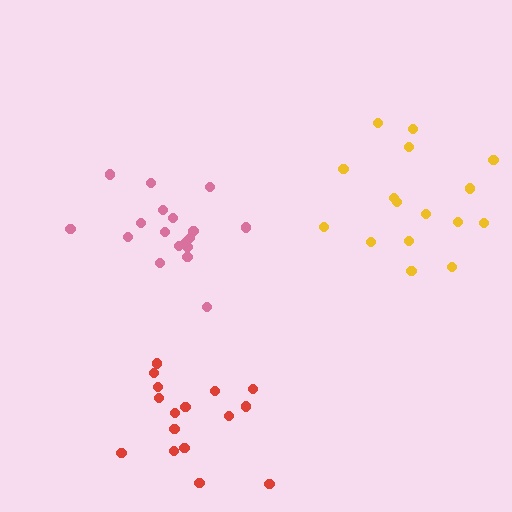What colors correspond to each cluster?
The clusters are colored: pink, red, yellow.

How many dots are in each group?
Group 1: 19 dots, Group 2: 16 dots, Group 3: 16 dots (51 total).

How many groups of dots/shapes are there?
There are 3 groups.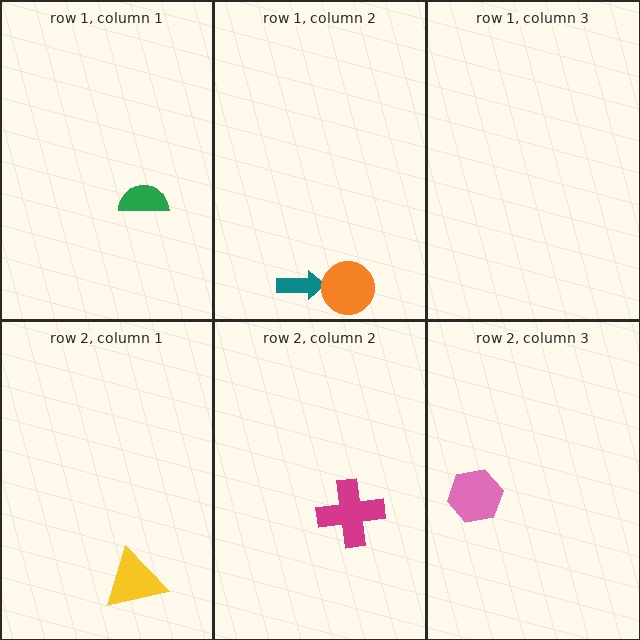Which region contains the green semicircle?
The row 1, column 1 region.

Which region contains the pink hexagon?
The row 2, column 3 region.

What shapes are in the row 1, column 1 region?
The green semicircle.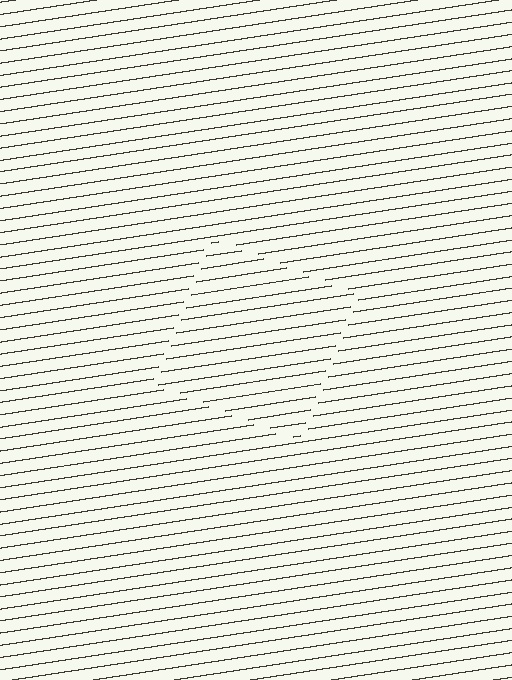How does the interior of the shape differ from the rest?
The interior of the shape contains the same grating, shifted by half a period — the contour is defined by the phase discontinuity where line-ends from the inner and outer gratings abut.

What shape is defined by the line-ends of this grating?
An illusory square. The interior of the shape contains the same grating, shifted by half a period — the contour is defined by the phase discontinuity where line-ends from the inner and outer gratings abut.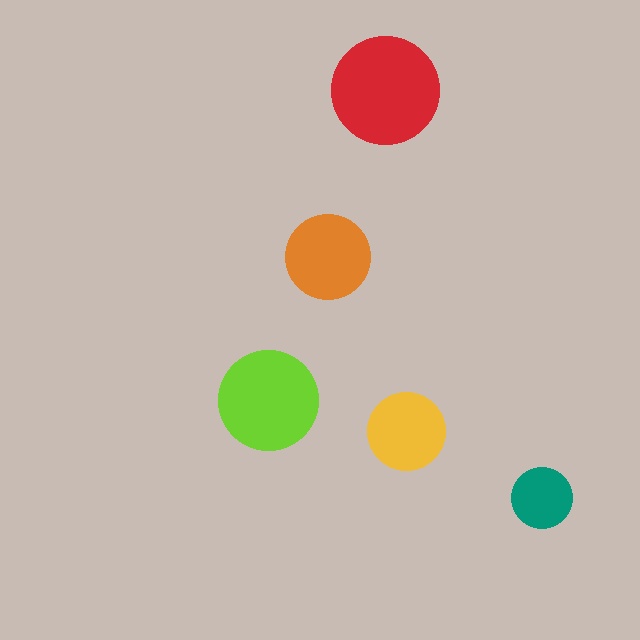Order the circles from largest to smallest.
the red one, the lime one, the orange one, the yellow one, the teal one.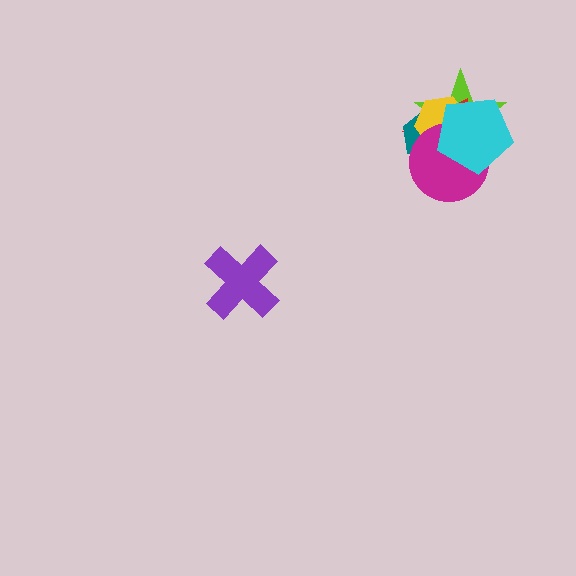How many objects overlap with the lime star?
5 objects overlap with the lime star.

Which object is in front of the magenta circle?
The cyan pentagon is in front of the magenta circle.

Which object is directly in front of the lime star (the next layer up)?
The red triangle is directly in front of the lime star.